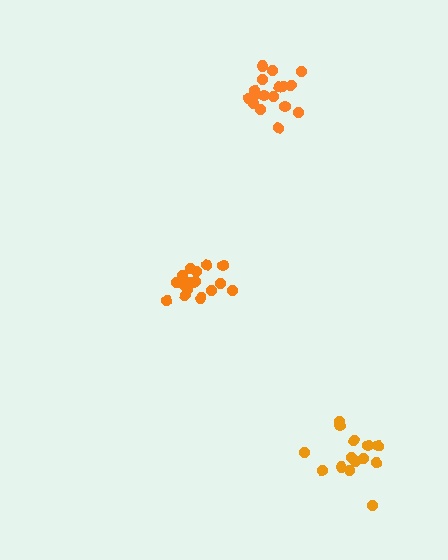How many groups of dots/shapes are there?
There are 3 groups.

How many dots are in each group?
Group 1: 18 dots, Group 2: 14 dots, Group 3: 17 dots (49 total).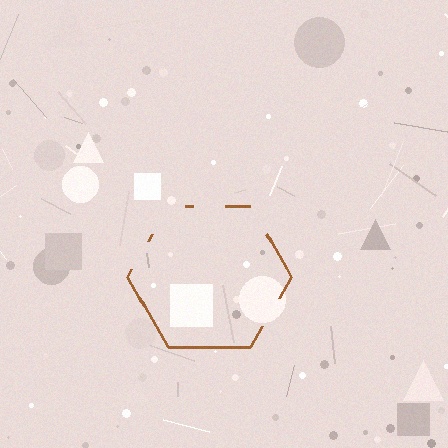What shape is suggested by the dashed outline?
The dashed outline suggests a hexagon.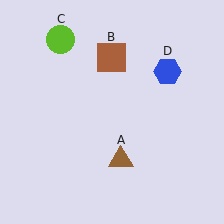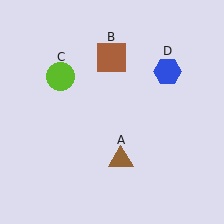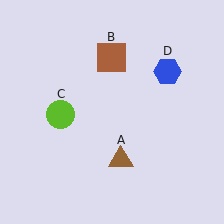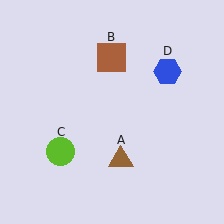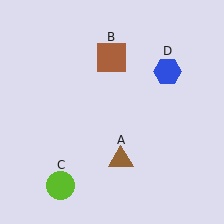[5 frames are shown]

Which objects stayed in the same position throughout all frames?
Brown triangle (object A) and brown square (object B) and blue hexagon (object D) remained stationary.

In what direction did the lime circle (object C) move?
The lime circle (object C) moved down.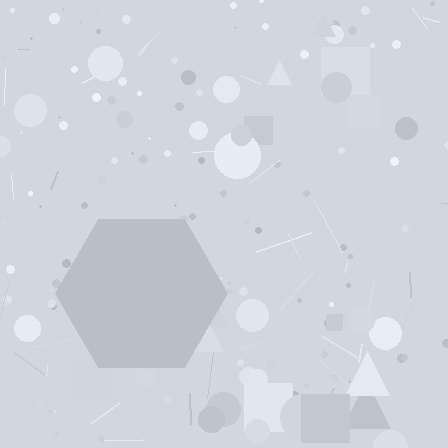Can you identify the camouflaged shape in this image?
The camouflaged shape is a hexagon.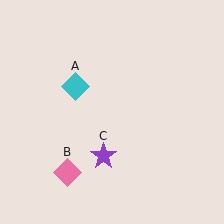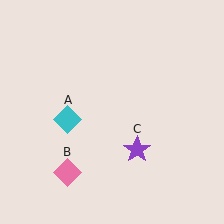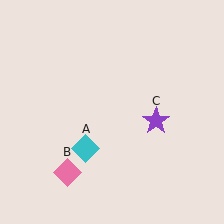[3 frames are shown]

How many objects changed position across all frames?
2 objects changed position: cyan diamond (object A), purple star (object C).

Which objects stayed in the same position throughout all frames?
Pink diamond (object B) remained stationary.